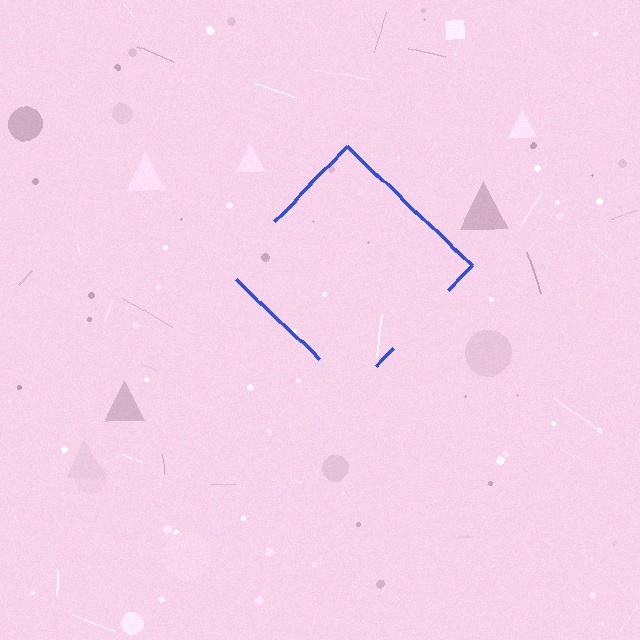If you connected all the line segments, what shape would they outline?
They would outline a diamond.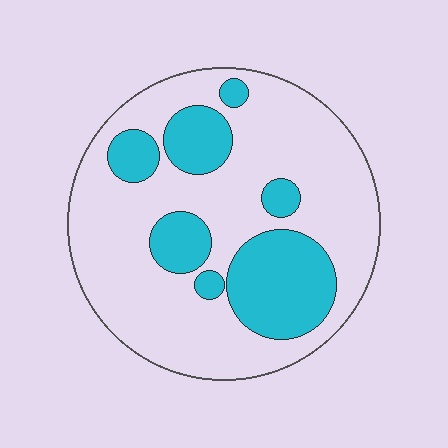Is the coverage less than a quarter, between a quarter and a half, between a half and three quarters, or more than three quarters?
Between a quarter and a half.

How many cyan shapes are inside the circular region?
7.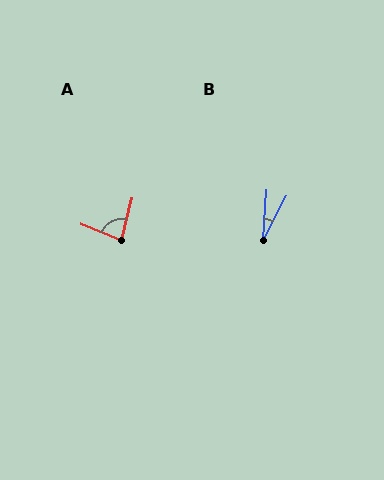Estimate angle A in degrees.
Approximately 82 degrees.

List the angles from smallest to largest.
B (24°), A (82°).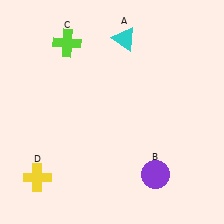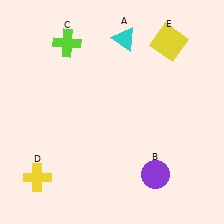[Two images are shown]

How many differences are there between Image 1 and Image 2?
There is 1 difference between the two images.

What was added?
A yellow square (E) was added in Image 2.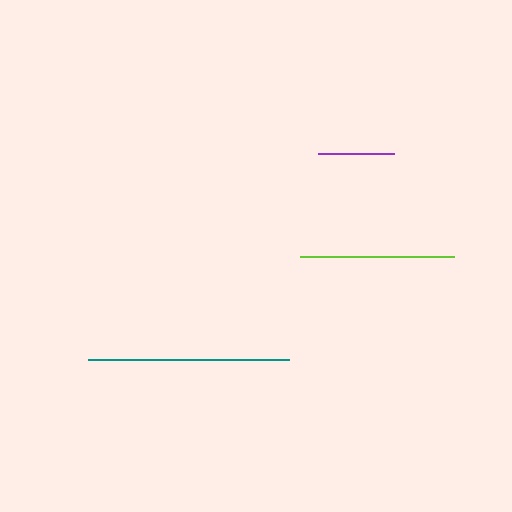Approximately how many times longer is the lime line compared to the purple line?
The lime line is approximately 2.0 times the length of the purple line.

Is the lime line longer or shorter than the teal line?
The teal line is longer than the lime line.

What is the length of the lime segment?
The lime segment is approximately 153 pixels long.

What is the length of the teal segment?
The teal segment is approximately 201 pixels long.